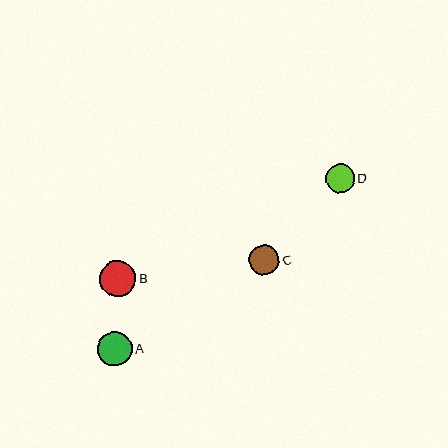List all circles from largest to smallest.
From largest to smallest: B, A, C, D.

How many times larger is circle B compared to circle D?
Circle B is approximately 1.2 times the size of circle D.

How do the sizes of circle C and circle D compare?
Circle C and circle D are approximately the same size.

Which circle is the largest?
Circle B is the largest with a size of approximately 36 pixels.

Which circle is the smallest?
Circle D is the smallest with a size of approximately 29 pixels.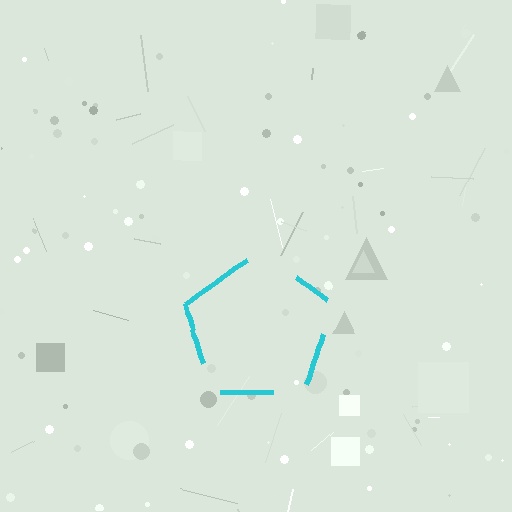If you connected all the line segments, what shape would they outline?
They would outline a pentagon.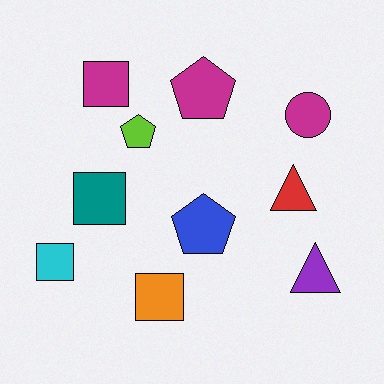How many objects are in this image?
There are 10 objects.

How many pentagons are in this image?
There are 3 pentagons.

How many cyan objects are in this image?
There is 1 cyan object.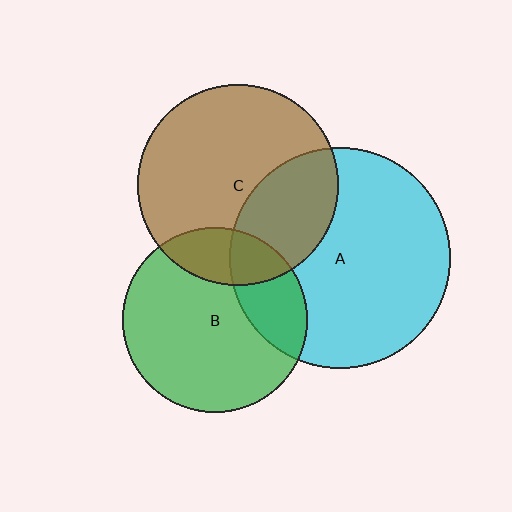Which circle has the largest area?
Circle A (cyan).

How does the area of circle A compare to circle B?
Approximately 1.4 times.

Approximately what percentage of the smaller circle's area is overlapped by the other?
Approximately 25%.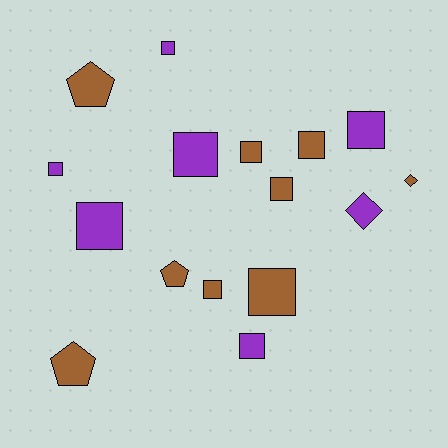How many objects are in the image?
There are 16 objects.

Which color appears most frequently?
Brown, with 9 objects.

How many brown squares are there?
There are 5 brown squares.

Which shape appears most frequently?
Square, with 11 objects.